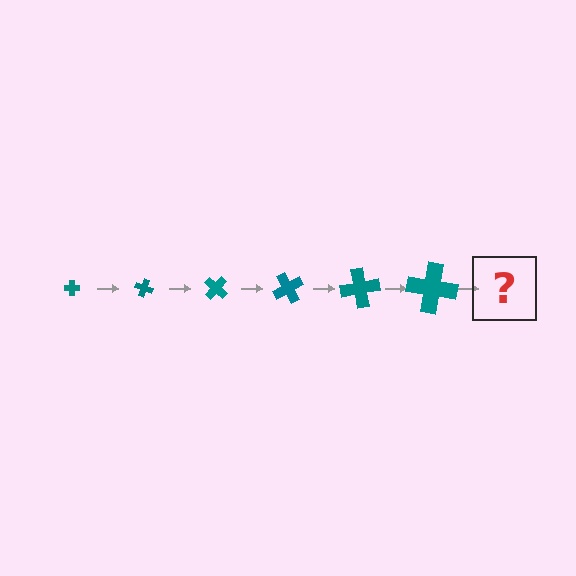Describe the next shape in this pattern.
It should be a cross, larger than the previous one and rotated 120 degrees from the start.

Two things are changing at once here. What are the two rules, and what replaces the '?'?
The two rules are that the cross grows larger each step and it rotates 20 degrees each step. The '?' should be a cross, larger than the previous one and rotated 120 degrees from the start.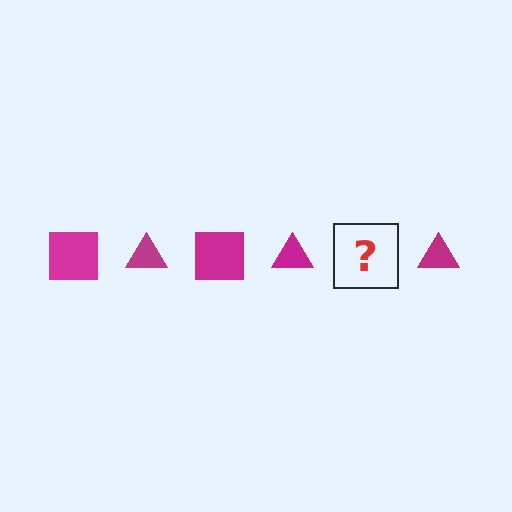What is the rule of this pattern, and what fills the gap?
The rule is that the pattern cycles through square, triangle shapes in magenta. The gap should be filled with a magenta square.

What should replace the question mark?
The question mark should be replaced with a magenta square.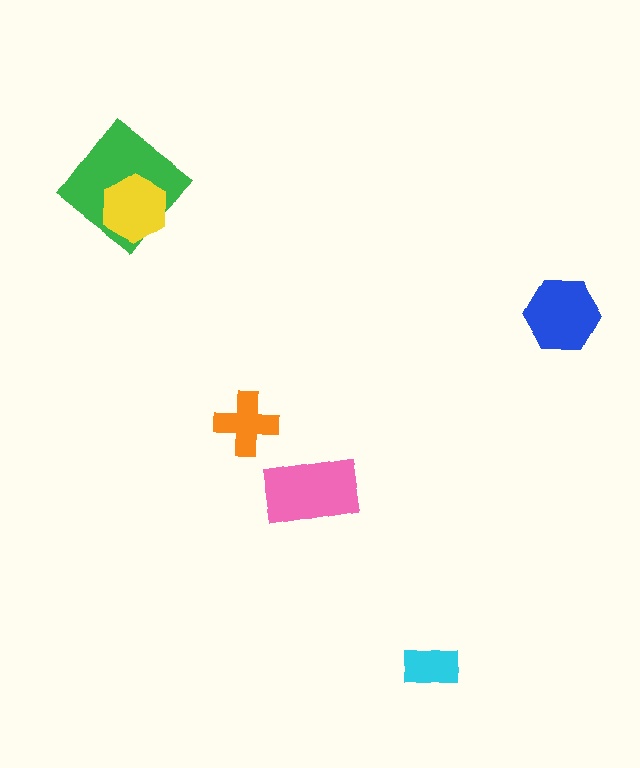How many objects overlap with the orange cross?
0 objects overlap with the orange cross.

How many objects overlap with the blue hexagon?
0 objects overlap with the blue hexagon.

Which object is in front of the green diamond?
The yellow hexagon is in front of the green diamond.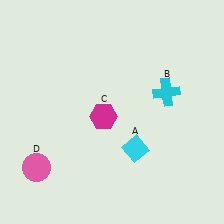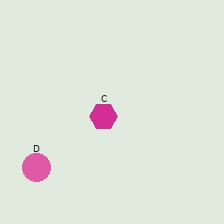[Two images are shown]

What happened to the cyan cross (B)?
The cyan cross (B) was removed in Image 2. It was in the top-right area of Image 1.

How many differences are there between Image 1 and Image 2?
There are 2 differences between the two images.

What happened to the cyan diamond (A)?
The cyan diamond (A) was removed in Image 2. It was in the bottom-right area of Image 1.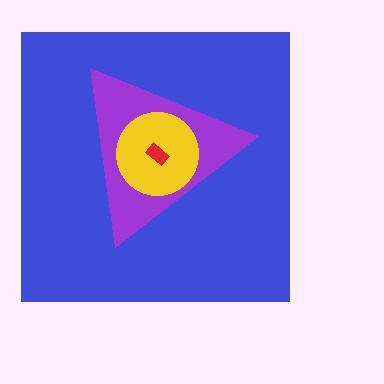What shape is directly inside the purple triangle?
The yellow circle.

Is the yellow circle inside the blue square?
Yes.